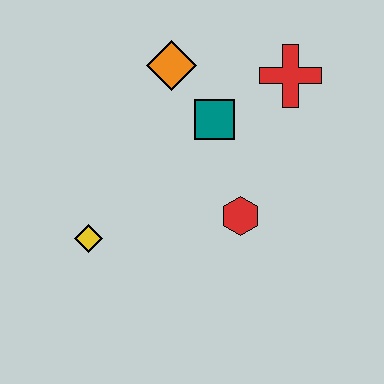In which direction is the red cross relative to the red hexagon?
The red cross is above the red hexagon.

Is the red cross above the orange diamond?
No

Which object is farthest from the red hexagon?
The orange diamond is farthest from the red hexagon.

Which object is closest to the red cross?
The teal square is closest to the red cross.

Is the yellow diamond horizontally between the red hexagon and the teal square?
No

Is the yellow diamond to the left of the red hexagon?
Yes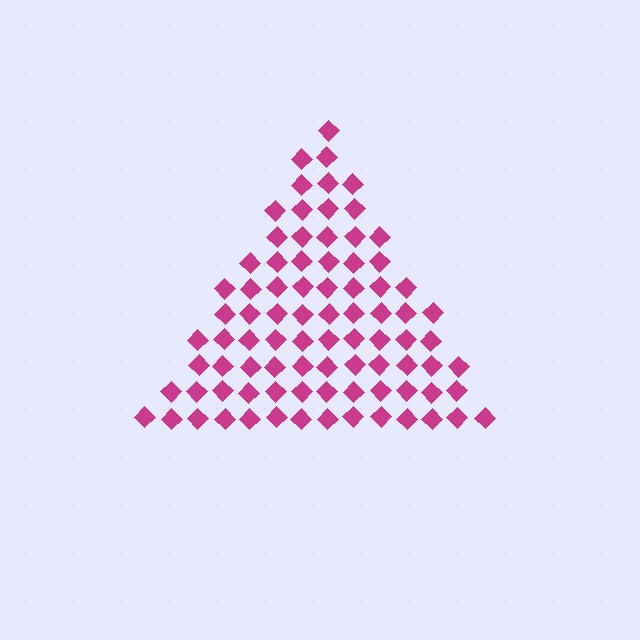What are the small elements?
The small elements are diamonds.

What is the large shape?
The large shape is a triangle.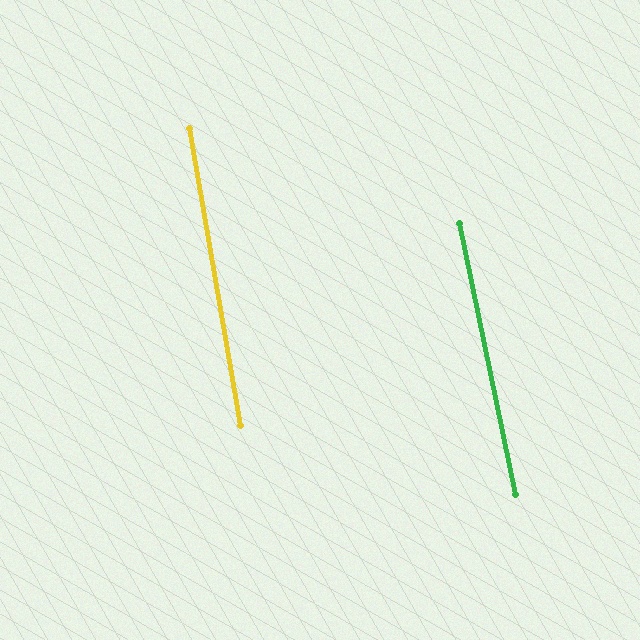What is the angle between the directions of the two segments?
Approximately 2 degrees.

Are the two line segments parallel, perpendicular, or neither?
Parallel — their directions differ by only 1.9°.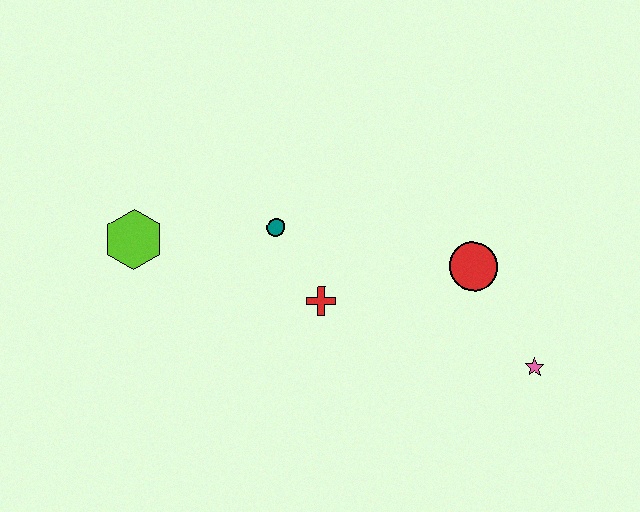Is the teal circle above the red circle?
Yes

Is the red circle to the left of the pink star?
Yes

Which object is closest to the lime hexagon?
The teal circle is closest to the lime hexagon.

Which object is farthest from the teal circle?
The pink star is farthest from the teal circle.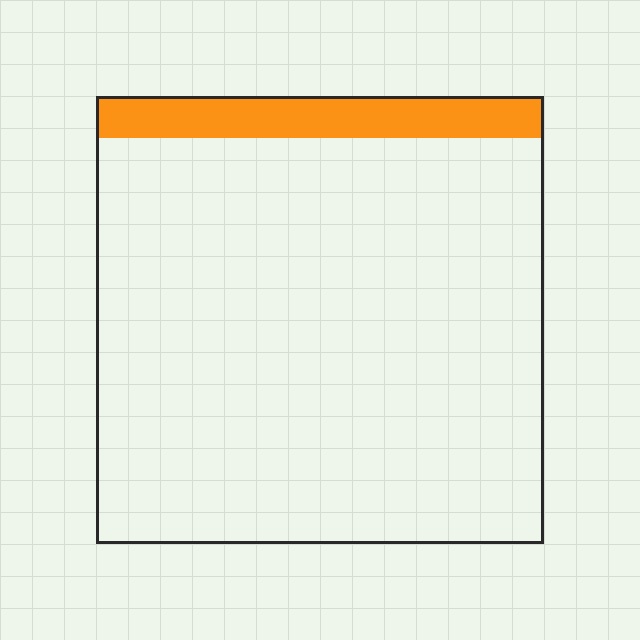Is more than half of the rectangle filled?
No.